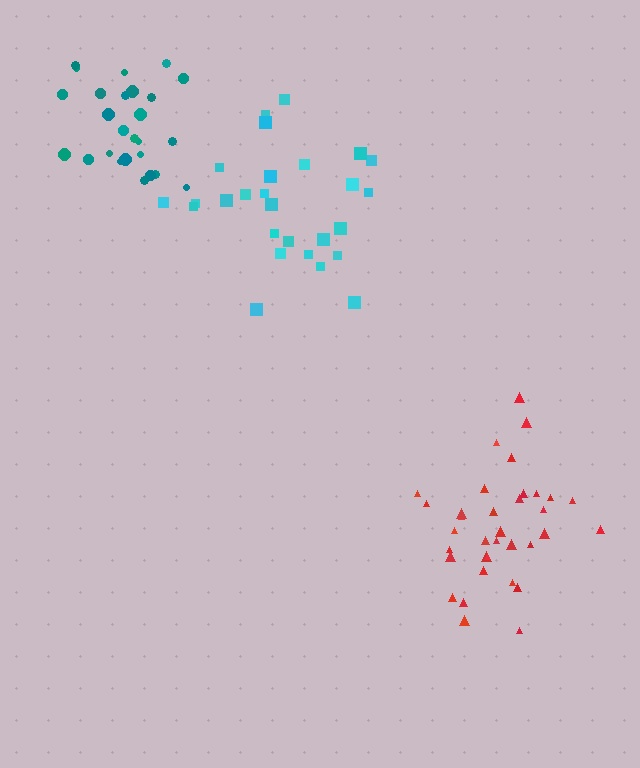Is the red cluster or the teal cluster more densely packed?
Teal.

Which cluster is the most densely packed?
Teal.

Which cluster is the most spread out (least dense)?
Cyan.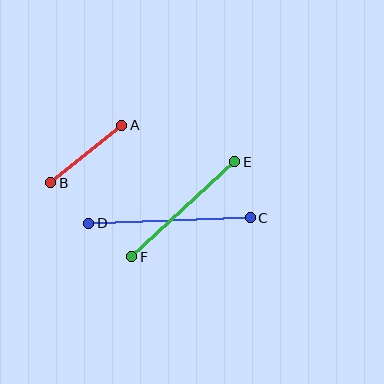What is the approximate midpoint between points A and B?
The midpoint is at approximately (86, 154) pixels.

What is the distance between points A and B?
The distance is approximately 91 pixels.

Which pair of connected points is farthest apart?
Points C and D are farthest apart.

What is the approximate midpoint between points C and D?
The midpoint is at approximately (170, 220) pixels.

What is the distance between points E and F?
The distance is approximately 140 pixels.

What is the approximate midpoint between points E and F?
The midpoint is at approximately (183, 209) pixels.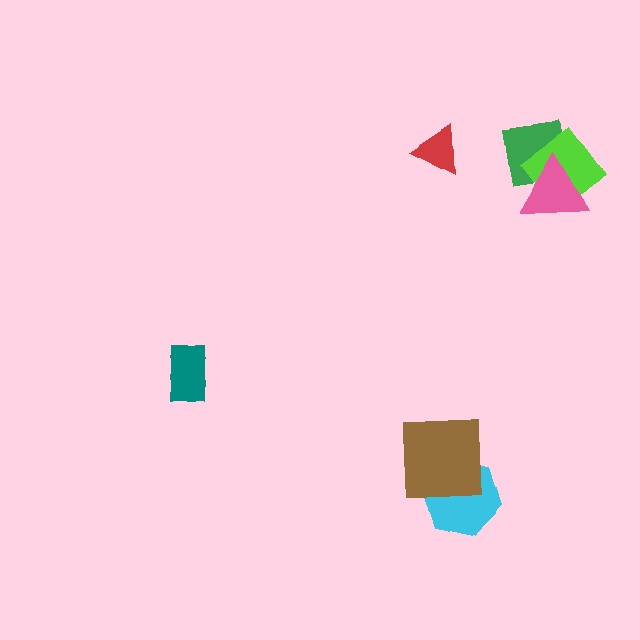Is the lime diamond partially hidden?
Yes, it is partially covered by another shape.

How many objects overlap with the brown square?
1 object overlaps with the brown square.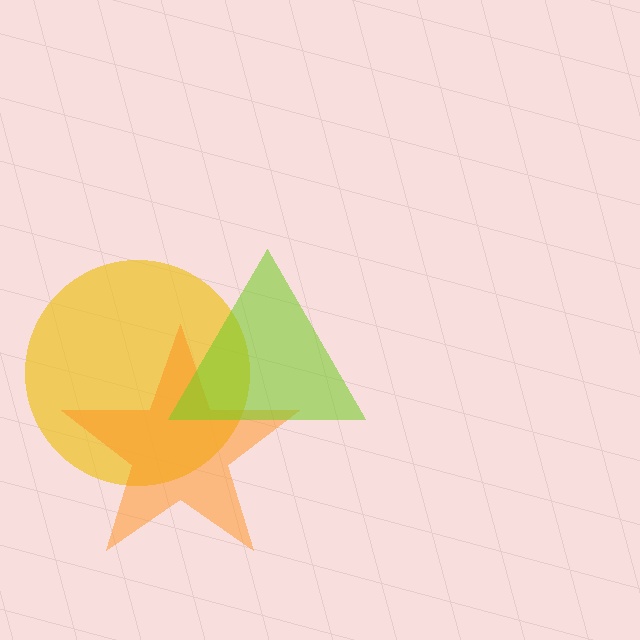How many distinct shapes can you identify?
There are 3 distinct shapes: a yellow circle, an orange star, a lime triangle.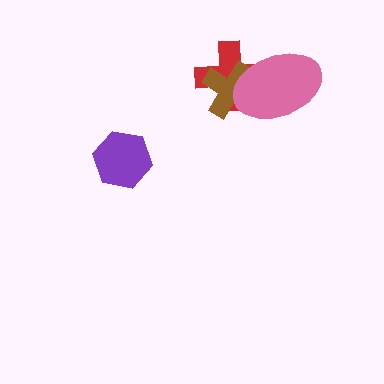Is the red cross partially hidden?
Yes, it is partially covered by another shape.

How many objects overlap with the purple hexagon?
0 objects overlap with the purple hexagon.